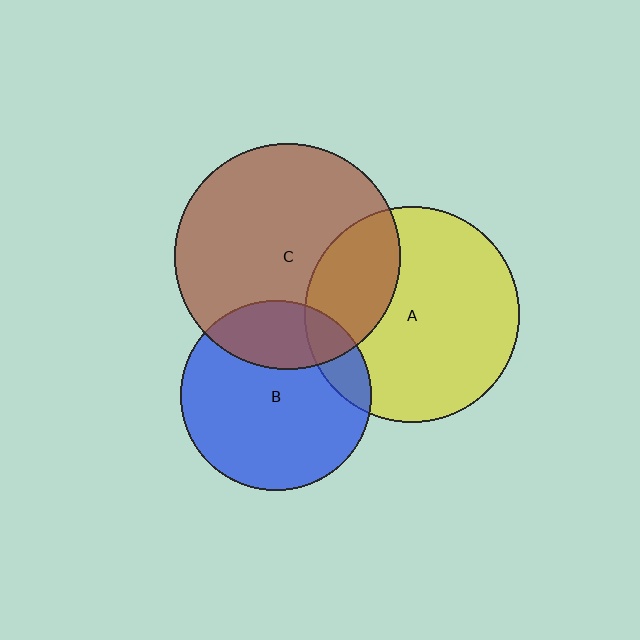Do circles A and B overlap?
Yes.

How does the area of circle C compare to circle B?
Approximately 1.4 times.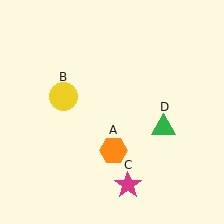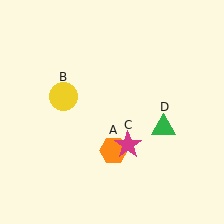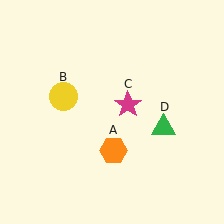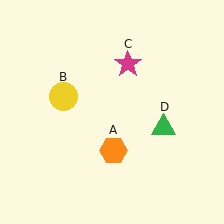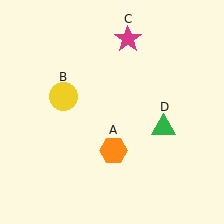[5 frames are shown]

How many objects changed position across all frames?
1 object changed position: magenta star (object C).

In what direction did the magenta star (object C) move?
The magenta star (object C) moved up.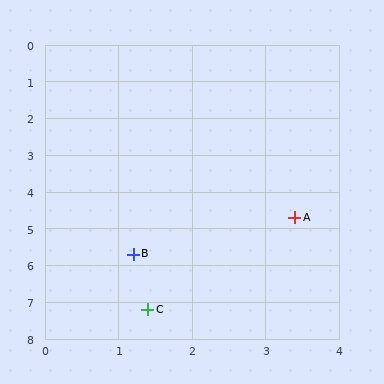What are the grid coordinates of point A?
Point A is at approximately (3.4, 4.7).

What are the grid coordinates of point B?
Point B is at approximately (1.2, 5.7).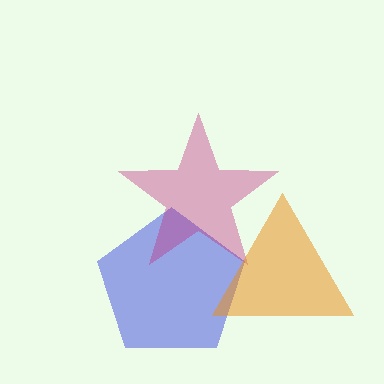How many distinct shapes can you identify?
There are 3 distinct shapes: a blue pentagon, a magenta star, an orange triangle.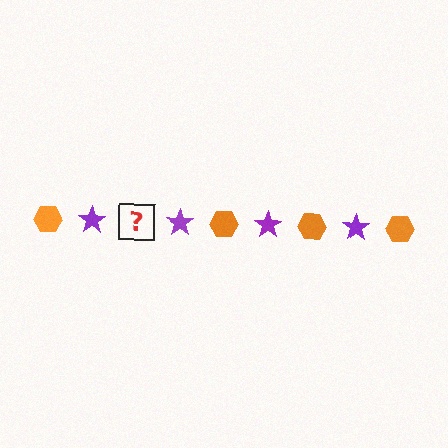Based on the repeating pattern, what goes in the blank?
The blank should be an orange hexagon.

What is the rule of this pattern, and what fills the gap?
The rule is that the pattern alternates between orange hexagon and purple star. The gap should be filled with an orange hexagon.